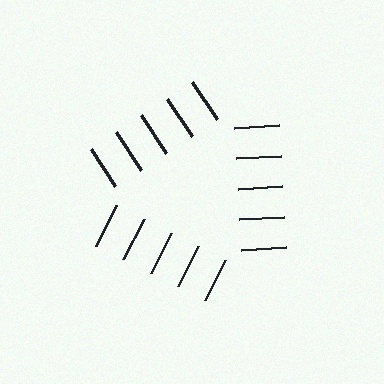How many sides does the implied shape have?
3 sides — the line-ends trace a triangle.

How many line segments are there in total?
15 — 5 along each of the 3 edges.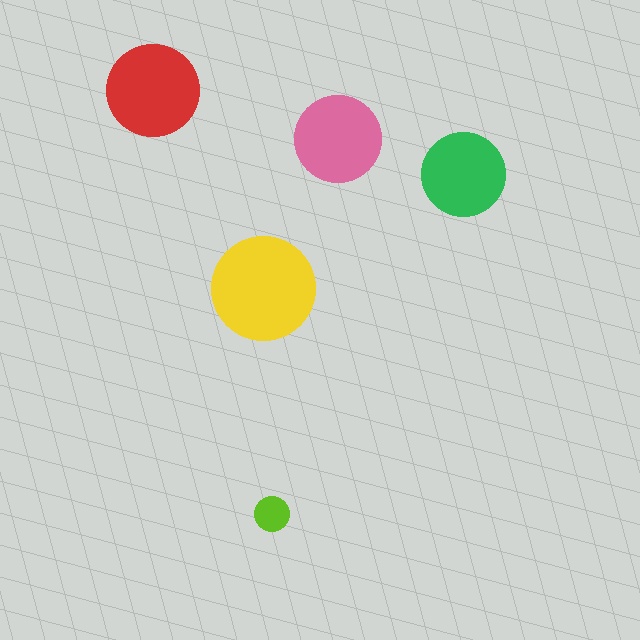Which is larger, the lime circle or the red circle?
The red one.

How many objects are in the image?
There are 5 objects in the image.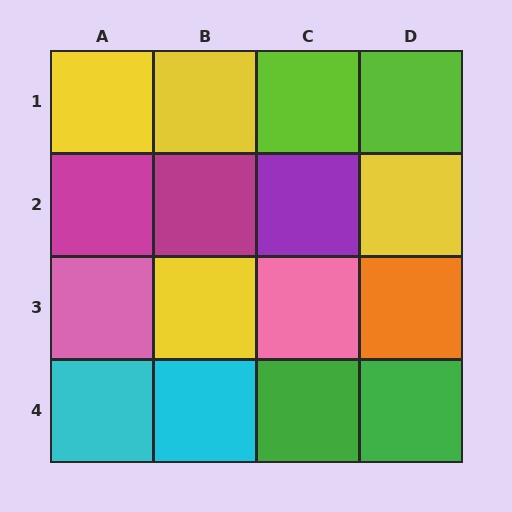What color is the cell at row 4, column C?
Green.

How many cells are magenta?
2 cells are magenta.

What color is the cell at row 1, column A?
Yellow.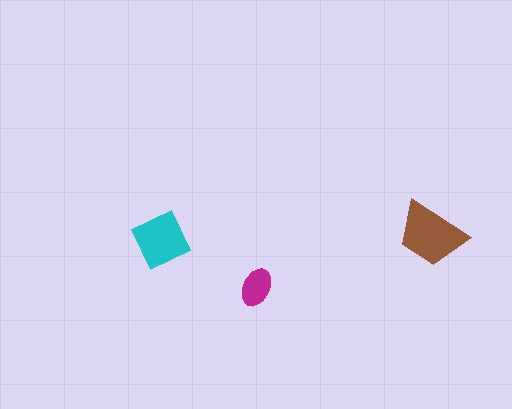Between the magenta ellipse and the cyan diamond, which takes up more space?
The cyan diamond.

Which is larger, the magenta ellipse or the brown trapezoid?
The brown trapezoid.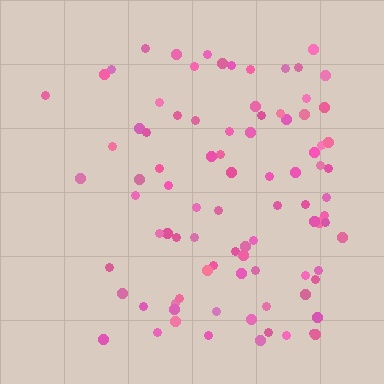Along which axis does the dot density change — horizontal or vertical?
Horizontal.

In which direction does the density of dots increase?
From left to right, with the right side densest.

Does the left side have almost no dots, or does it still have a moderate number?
Still a moderate number, just noticeably fewer than the right.